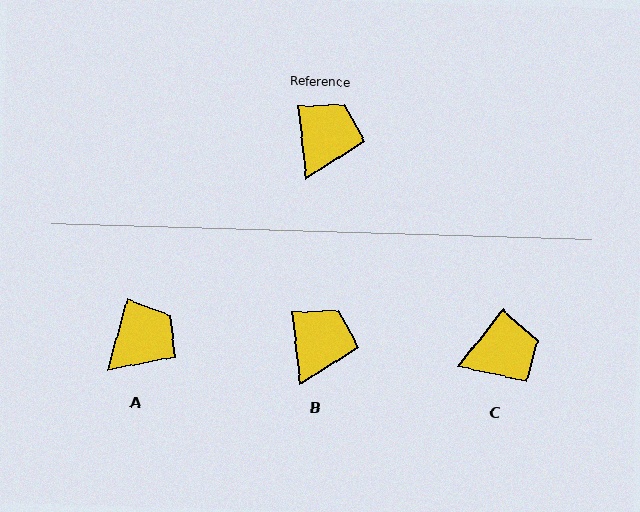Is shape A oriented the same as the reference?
No, it is off by about 22 degrees.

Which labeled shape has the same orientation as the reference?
B.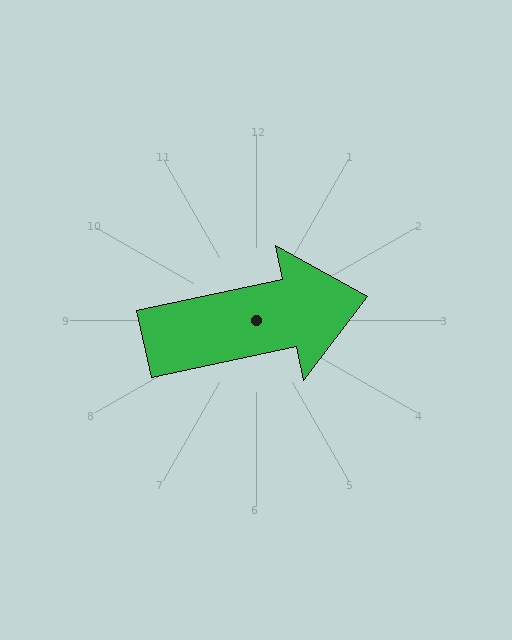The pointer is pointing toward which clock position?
Roughly 3 o'clock.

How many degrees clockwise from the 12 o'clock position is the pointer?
Approximately 78 degrees.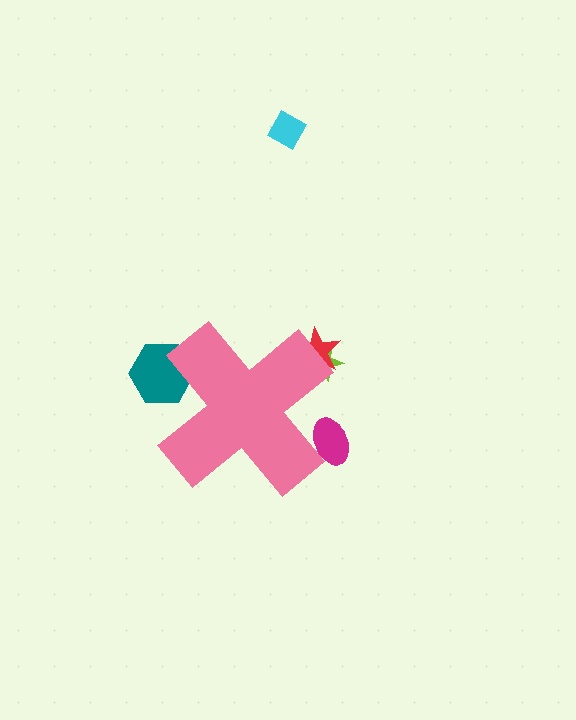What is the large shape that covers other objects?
A pink cross.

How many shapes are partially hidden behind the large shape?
4 shapes are partially hidden.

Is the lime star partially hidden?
Yes, the lime star is partially hidden behind the pink cross.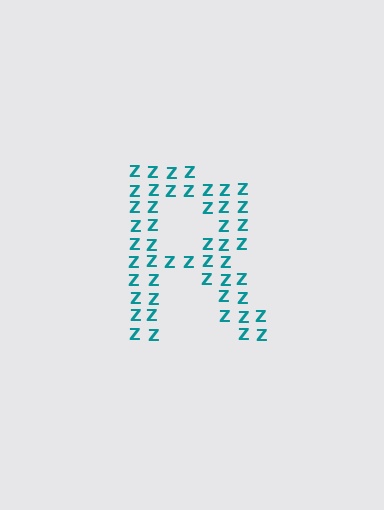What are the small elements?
The small elements are letter Z's.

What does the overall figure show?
The overall figure shows the letter R.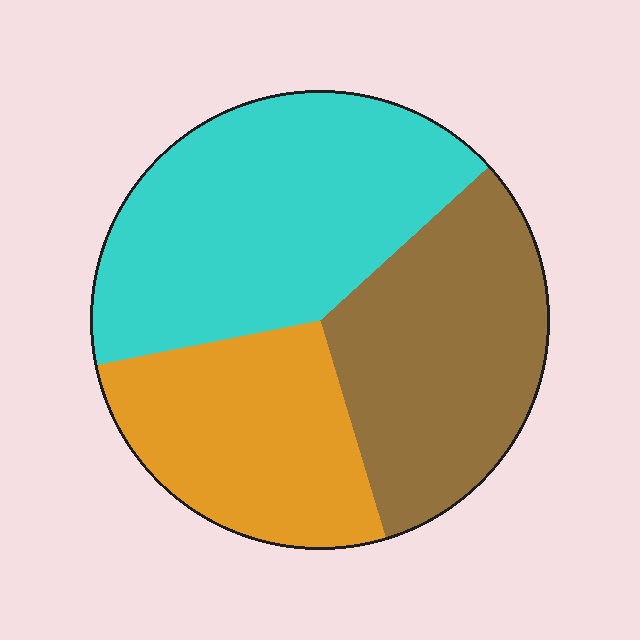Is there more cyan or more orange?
Cyan.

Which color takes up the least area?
Orange, at roughly 25%.